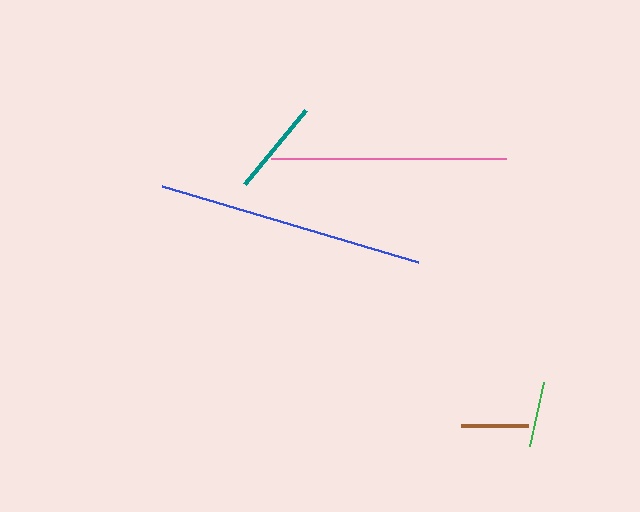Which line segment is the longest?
The blue line is the longest at approximately 267 pixels.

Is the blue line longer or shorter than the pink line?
The blue line is longer than the pink line.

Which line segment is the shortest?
The green line is the shortest at approximately 65 pixels.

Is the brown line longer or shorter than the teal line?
The teal line is longer than the brown line.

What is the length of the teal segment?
The teal segment is approximately 96 pixels long.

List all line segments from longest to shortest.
From longest to shortest: blue, pink, teal, brown, green.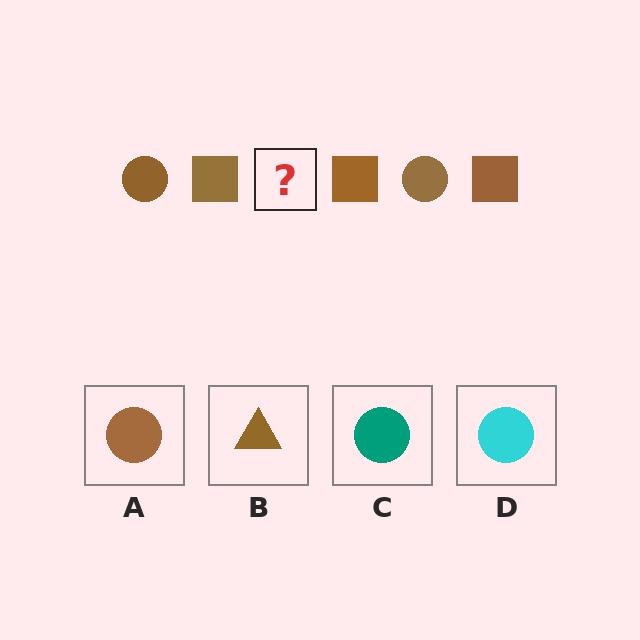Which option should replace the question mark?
Option A.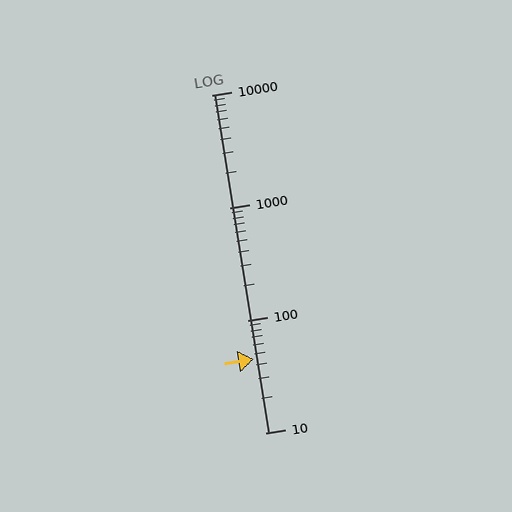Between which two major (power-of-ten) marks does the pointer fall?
The pointer is between 10 and 100.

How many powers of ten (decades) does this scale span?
The scale spans 3 decades, from 10 to 10000.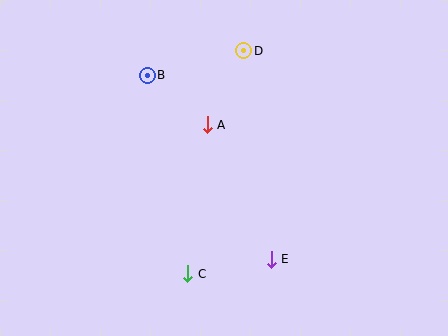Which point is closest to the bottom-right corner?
Point E is closest to the bottom-right corner.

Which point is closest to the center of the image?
Point A at (207, 125) is closest to the center.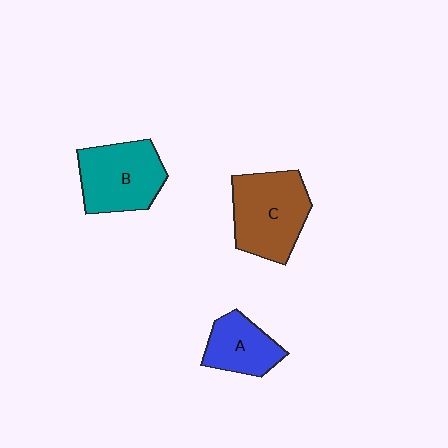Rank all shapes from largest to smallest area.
From largest to smallest: C (brown), B (teal), A (blue).